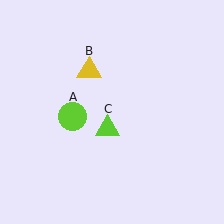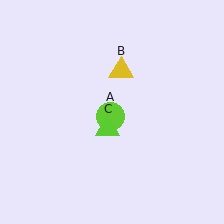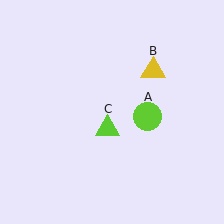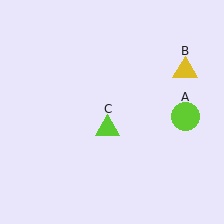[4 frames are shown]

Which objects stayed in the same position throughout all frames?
Lime triangle (object C) remained stationary.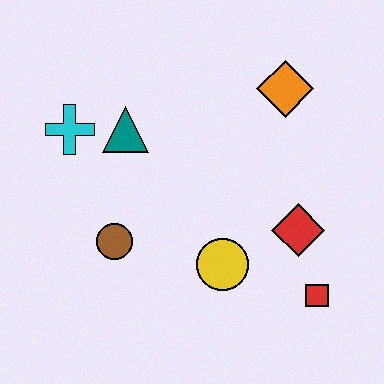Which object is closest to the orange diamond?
The red diamond is closest to the orange diamond.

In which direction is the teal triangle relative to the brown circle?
The teal triangle is above the brown circle.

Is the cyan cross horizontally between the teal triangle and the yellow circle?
No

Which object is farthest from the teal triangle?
The red square is farthest from the teal triangle.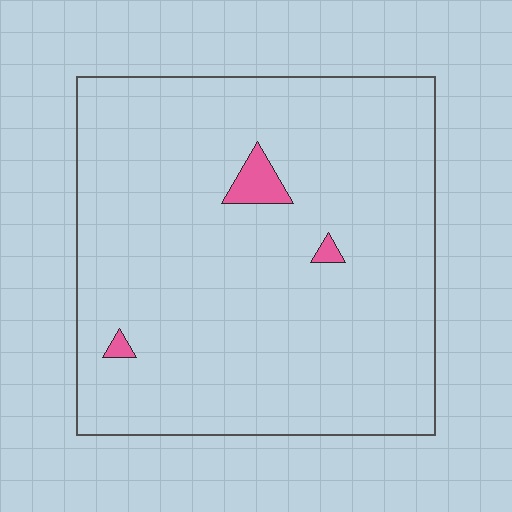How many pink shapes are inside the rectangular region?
3.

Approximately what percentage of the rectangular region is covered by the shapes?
Approximately 5%.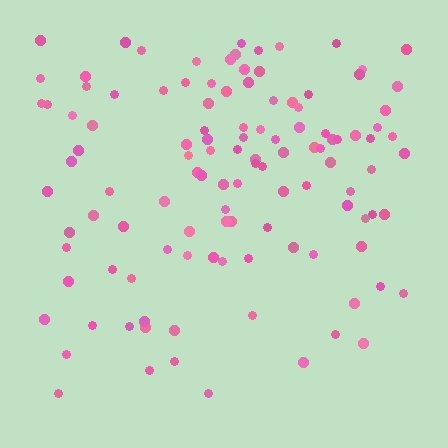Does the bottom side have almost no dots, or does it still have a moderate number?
Still a moderate number, just noticeably fewer than the top.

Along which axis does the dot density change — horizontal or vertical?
Vertical.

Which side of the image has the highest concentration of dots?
The top.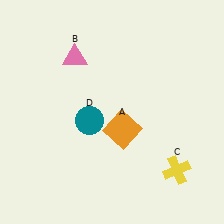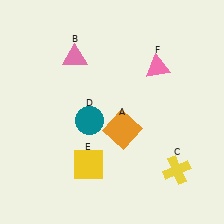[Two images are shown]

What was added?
A yellow square (E), a pink triangle (F) were added in Image 2.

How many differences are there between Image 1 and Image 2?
There are 2 differences between the two images.